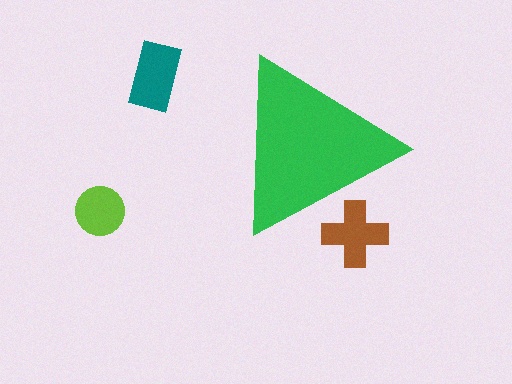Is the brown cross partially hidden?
Yes, the brown cross is partially hidden behind the green triangle.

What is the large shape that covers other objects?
A green triangle.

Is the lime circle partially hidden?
No, the lime circle is fully visible.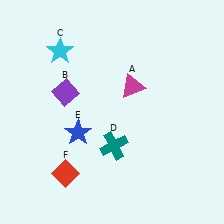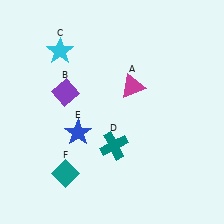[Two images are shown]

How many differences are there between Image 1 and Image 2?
There is 1 difference between the two images.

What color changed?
The diamond (F) changed from red in Image 1 to teal in Image 2.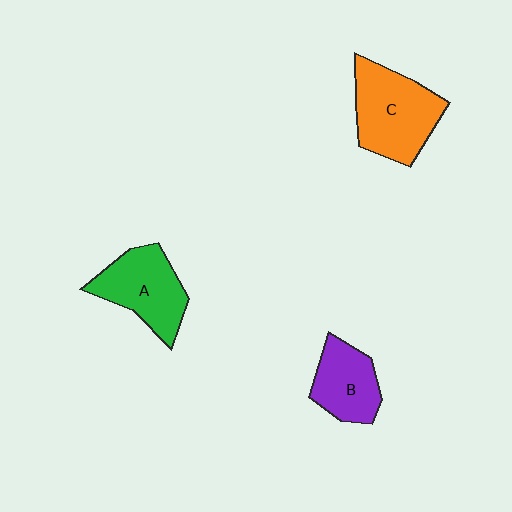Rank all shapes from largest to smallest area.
From largest to smallest: C (orange), A (green), B (purple).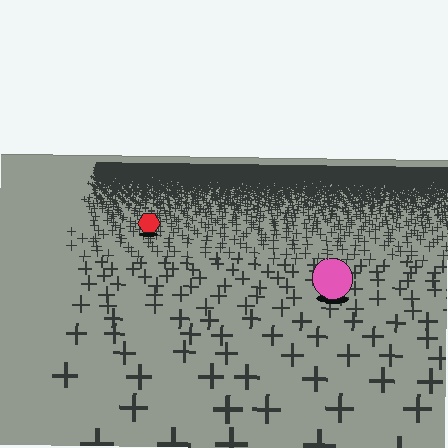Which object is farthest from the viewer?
The red hexagon is farthest from the viewer. It appears smaller and the ground texture around it is denser.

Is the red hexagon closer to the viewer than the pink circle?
No. The pink circle is closer — you can tell from the texture gradient: the ground texture is coarser near it.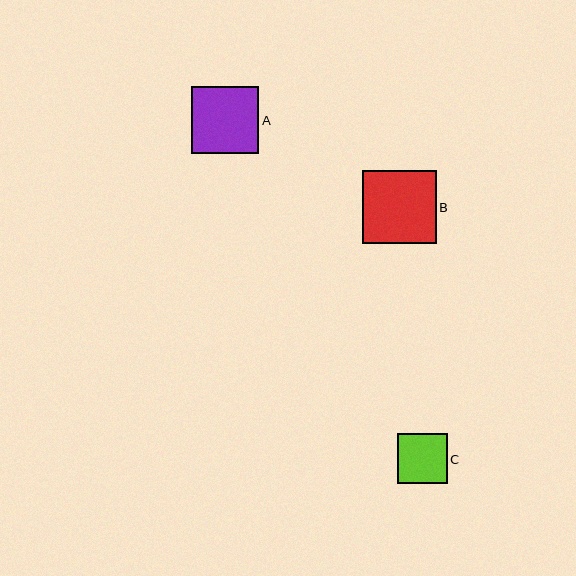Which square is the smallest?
Square C is the smallest with a size of approximately 50 pixels.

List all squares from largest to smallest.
From largest to smallest: B, A, C.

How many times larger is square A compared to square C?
Square A is approximately 1.3 times the size of square C.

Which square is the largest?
Square B is the largest with a size of approximately 73 pixels.